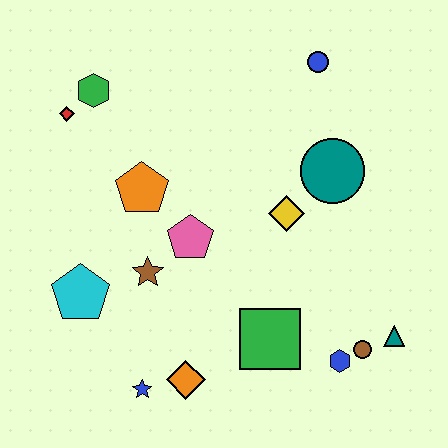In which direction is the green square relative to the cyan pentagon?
The green square is to the right of the cyan pentagon.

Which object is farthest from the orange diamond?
The blue circle is farthest from the orange diamond.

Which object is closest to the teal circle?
The yellow diamond is closest to the teal circle.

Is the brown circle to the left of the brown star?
No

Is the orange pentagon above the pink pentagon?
Yes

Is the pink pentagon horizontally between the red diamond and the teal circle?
Yes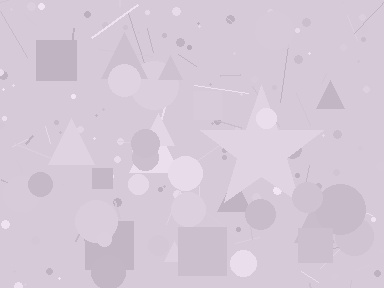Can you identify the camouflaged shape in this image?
The camouflaged shape is a star.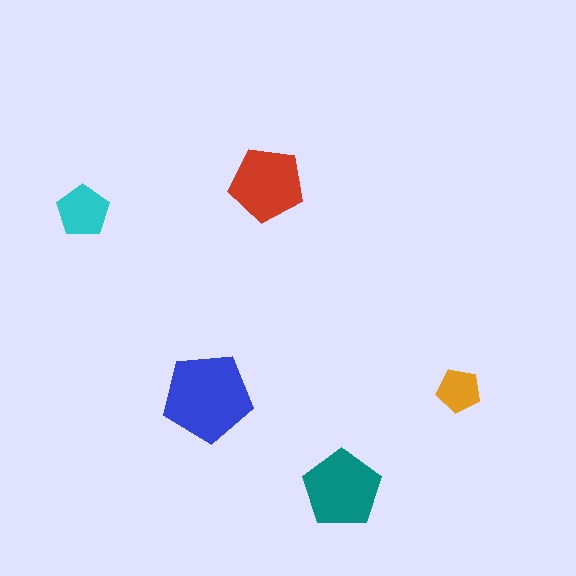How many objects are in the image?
There are 5 objects in the image.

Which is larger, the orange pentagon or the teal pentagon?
The teal one.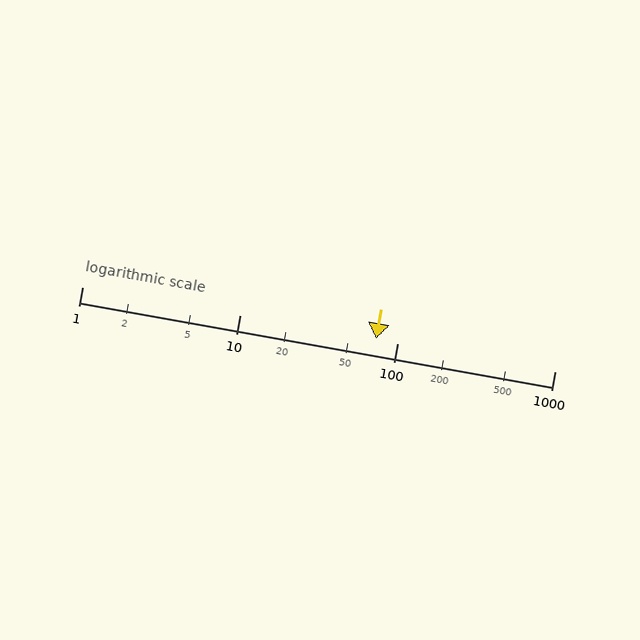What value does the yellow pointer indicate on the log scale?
The pointer indicates approximately 73.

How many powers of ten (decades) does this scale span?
The scale spans 3 decades, from 1 to 1000.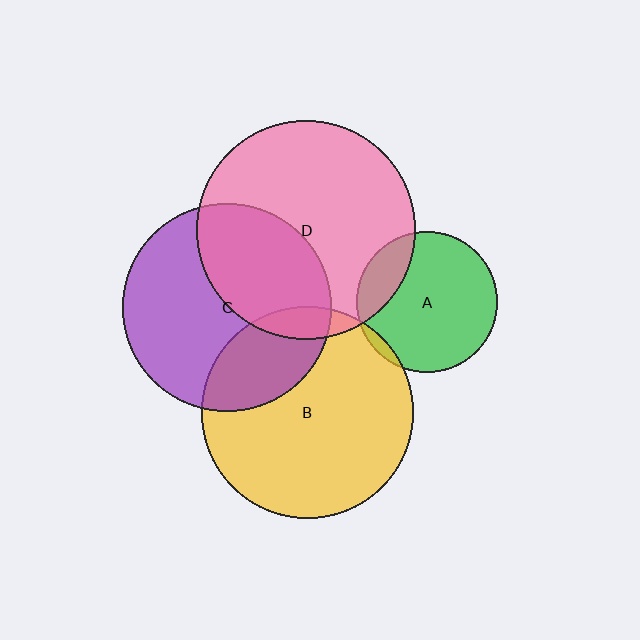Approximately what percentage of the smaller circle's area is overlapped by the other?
Approximately 5%.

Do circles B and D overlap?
Yes.